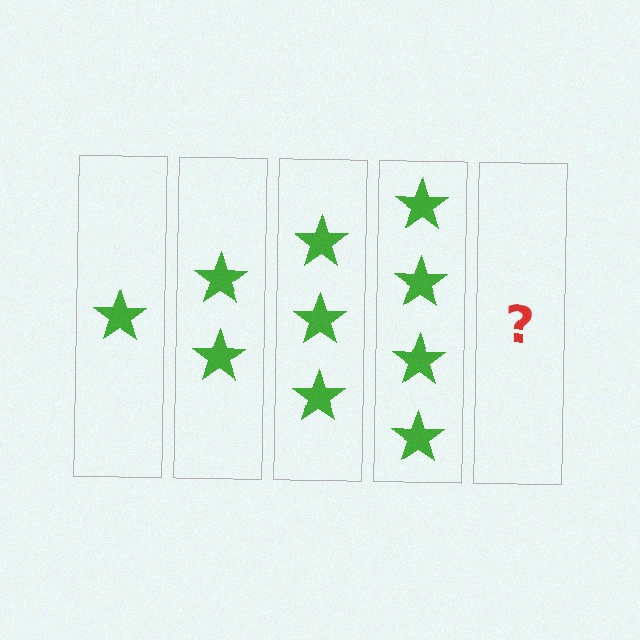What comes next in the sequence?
The next element should be 5 stars.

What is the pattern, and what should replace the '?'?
The pattern is that each step adds one more star. The '?' should be 5 stars.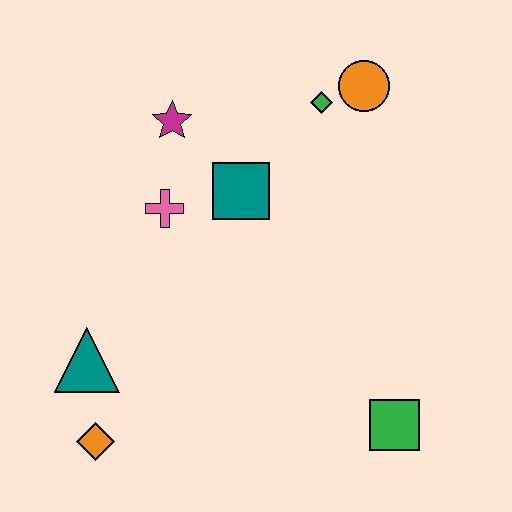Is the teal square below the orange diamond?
No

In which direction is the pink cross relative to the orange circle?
The pink cross is to the left of the orange circle.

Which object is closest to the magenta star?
The pink cross is closest to the magenta star.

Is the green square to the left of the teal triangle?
No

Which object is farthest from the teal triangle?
The orange circle is farthest from the teal triangle.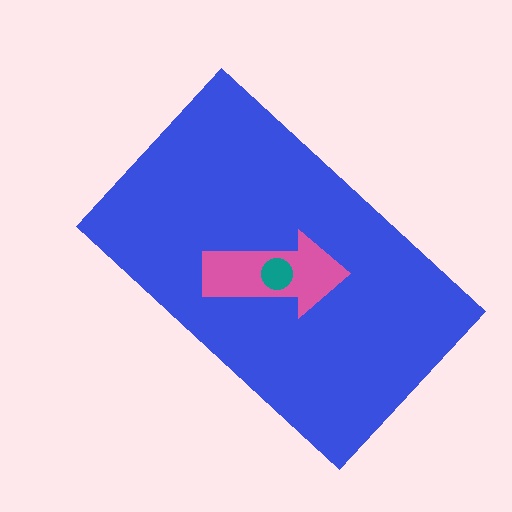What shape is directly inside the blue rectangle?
The pink arrow.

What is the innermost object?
The teal circle.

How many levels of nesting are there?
3.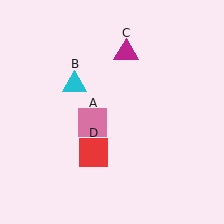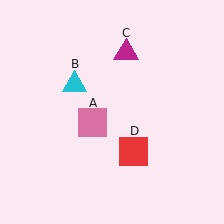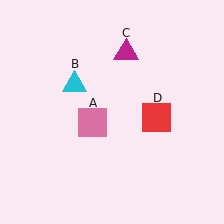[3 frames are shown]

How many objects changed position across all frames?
1 object changed position: red square (object D).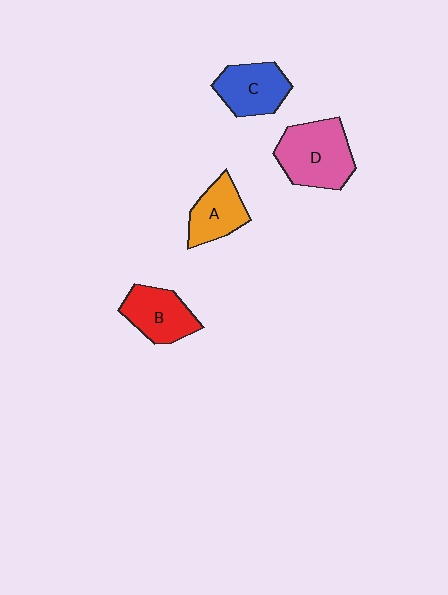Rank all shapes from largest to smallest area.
From largest to smallest: D (pink), C (blue), B (red), A (orange).